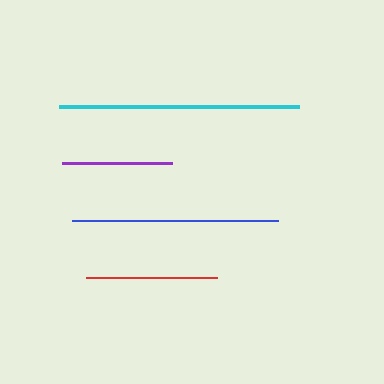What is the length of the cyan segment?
The cyan segment is approximately 240 pixels long.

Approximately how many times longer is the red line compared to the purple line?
The red line is approximately 1.2 times the length of the purple line.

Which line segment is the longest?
The cyan line is the longest at approximately 240 pixels.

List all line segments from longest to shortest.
From longest to shortest: cyan, blue, red, purple.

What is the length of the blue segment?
The blue segment is approximately 205 pixels long.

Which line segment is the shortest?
The purple line is the shortest at approximately 110 pixels.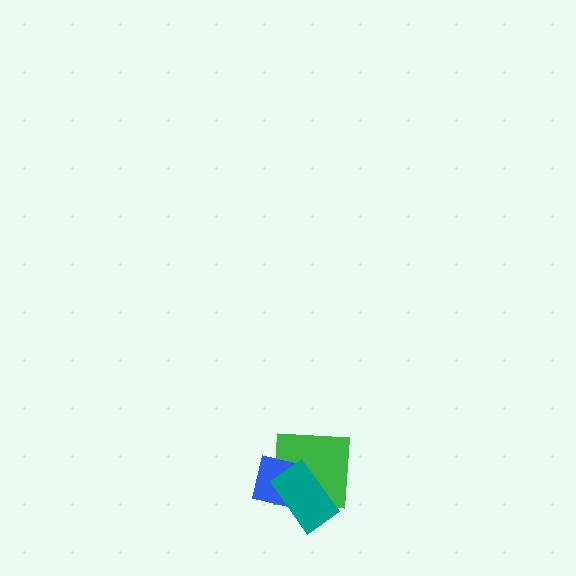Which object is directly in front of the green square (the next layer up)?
The blue square is directly in front of the green square.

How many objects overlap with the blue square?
2 objects overlap with the blue square.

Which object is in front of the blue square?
The teal rectangle is in front of the blue square.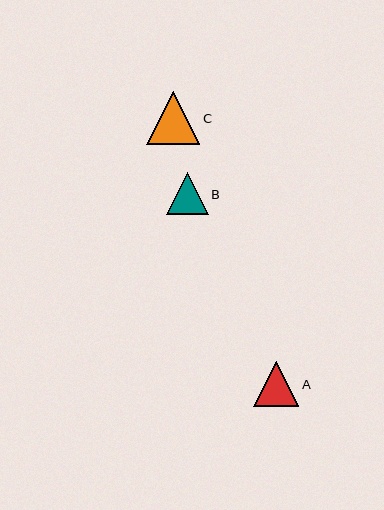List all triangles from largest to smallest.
From largest to smallest: C, A, B.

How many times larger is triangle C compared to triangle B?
Triangle C is approximately 1.3 times the size of triangle B.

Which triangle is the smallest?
Triangle B is the smallest with a size of approximately 42 pixels.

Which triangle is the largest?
Triangle C is the largest with a size of approximately 53 pixels.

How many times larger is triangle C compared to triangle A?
Triangle C is approximately 1.2 times the size of triangle A.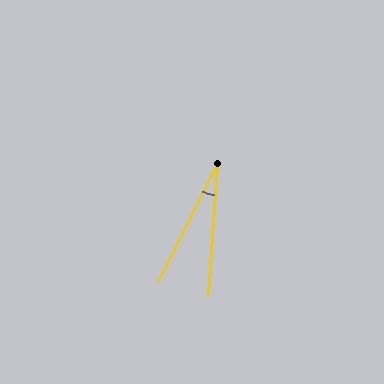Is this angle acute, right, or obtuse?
It is acute.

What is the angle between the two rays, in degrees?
Approximately 23 degrees.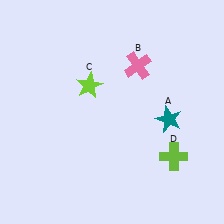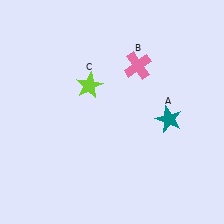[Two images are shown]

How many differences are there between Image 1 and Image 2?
There is 1 difference between the two images.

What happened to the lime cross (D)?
The lime cross (D) was removed in Image 2. It was in the bottom-right area of Image 1.